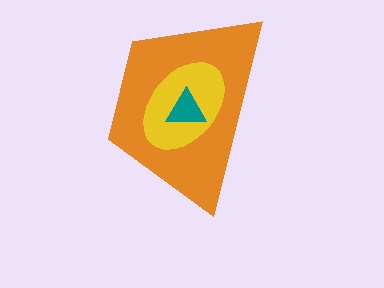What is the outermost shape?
The orange trapezoid.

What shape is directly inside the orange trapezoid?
The yellow ellipse.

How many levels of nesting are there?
3.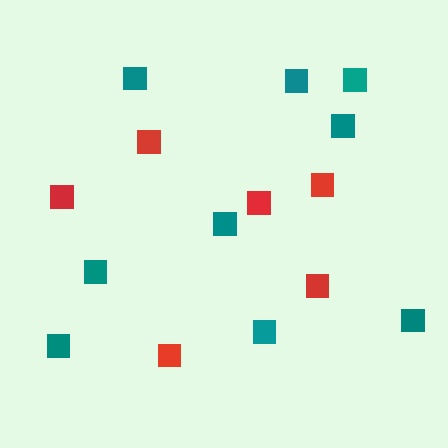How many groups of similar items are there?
There are 2 groups: one group of red squares (6) and one group of teal squares (9).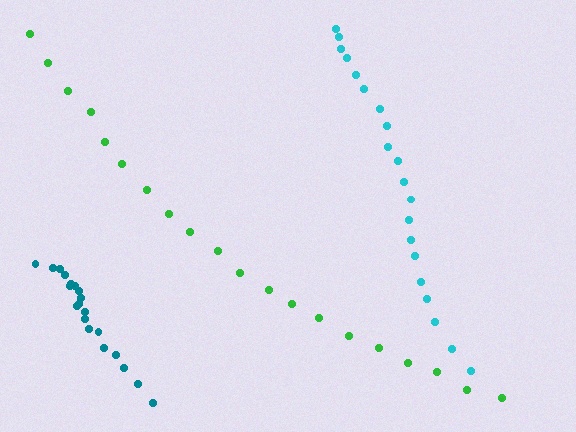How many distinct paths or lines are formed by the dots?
There are 3 distinct paths.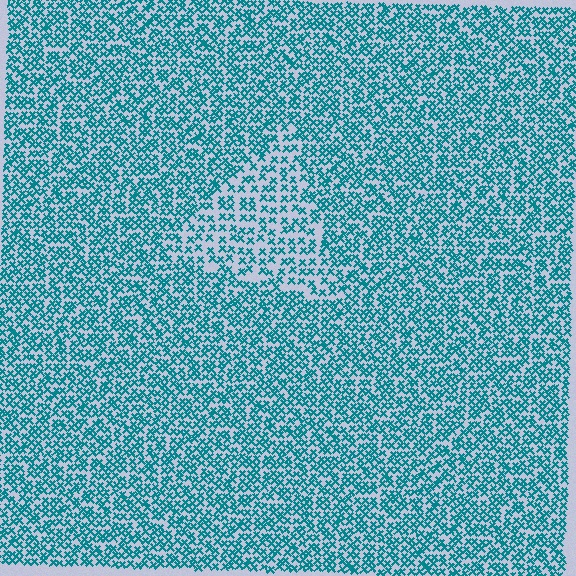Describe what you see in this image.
The image contains small teal elements arranged at two different densities. A triangle-shaped region is visible where the elements are less densely packed than the surrounding area.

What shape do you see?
I see a triangle.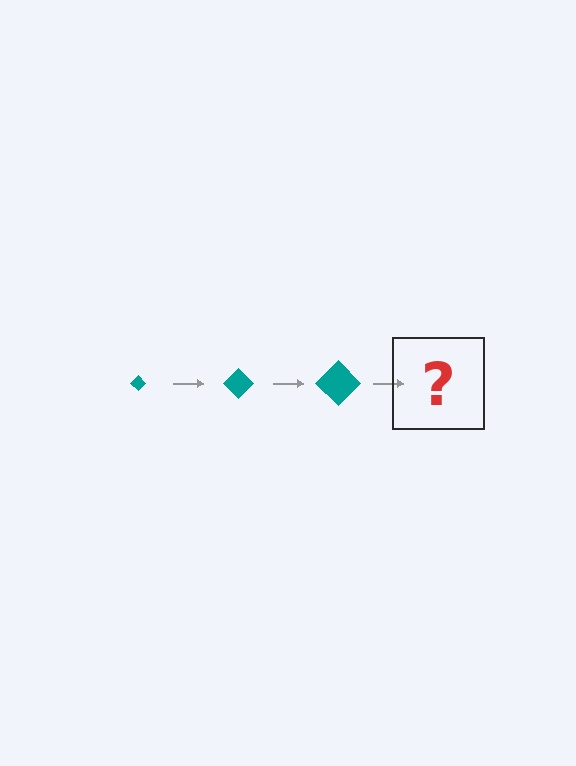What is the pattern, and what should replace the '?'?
The pattern is that the diamond gets progressively larger each step. The '?' should be a teal diamond, larger than the previous one.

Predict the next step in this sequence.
The next step is a teal diamond, larger than the previous one.